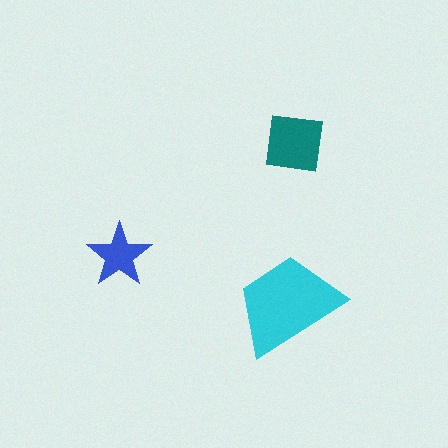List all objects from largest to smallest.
The cyan trapezoid, the teal square, the blue star.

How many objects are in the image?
There are 3 objects in the image.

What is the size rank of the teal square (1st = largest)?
2nd.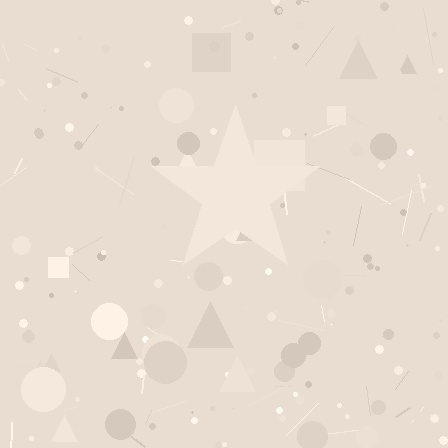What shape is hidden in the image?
A star is hidden in the image.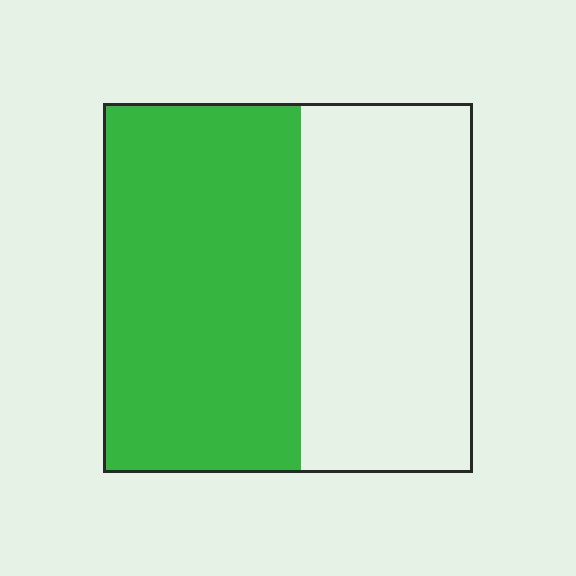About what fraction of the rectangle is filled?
About one half (1/2).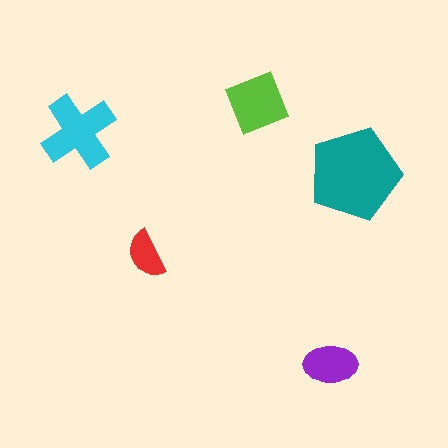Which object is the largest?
The teal pentagon.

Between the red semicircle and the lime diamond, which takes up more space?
The lime diamond.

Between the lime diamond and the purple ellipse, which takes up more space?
The lime diamond.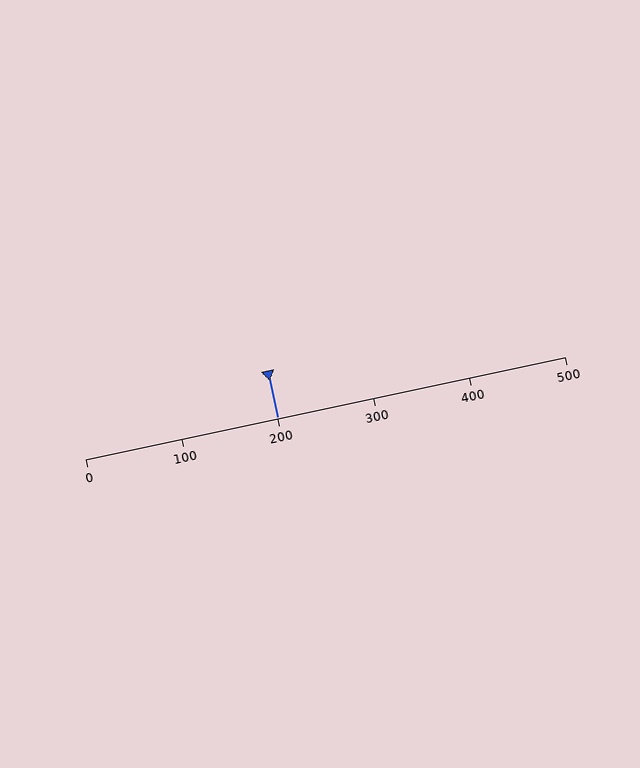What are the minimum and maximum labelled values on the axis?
The axis runs from 0 to 500.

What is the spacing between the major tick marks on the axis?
The major ticks are spaced 100 apart.